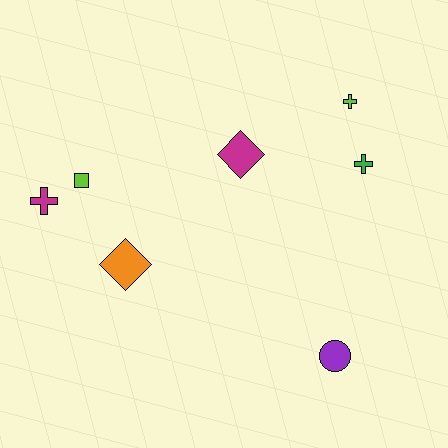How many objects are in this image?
There are 7 objects.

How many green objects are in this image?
There is 1 green object.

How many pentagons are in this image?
There are no pentagons.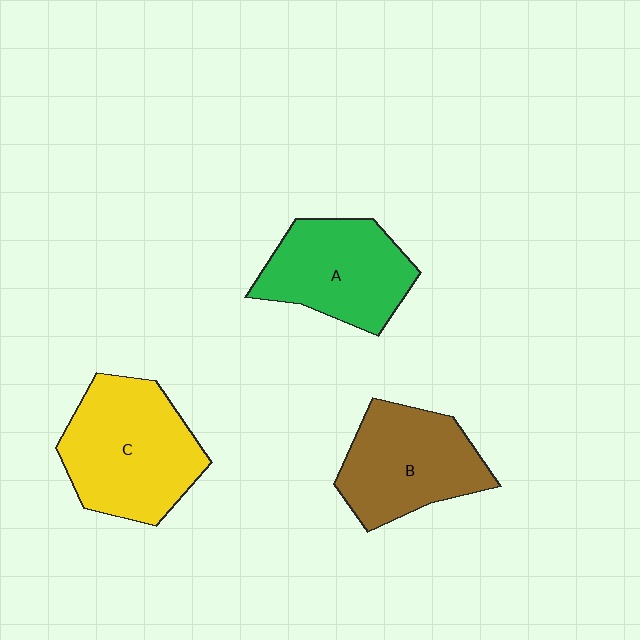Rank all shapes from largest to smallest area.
From largest to smallest: C (yellow), B (brown), A (green).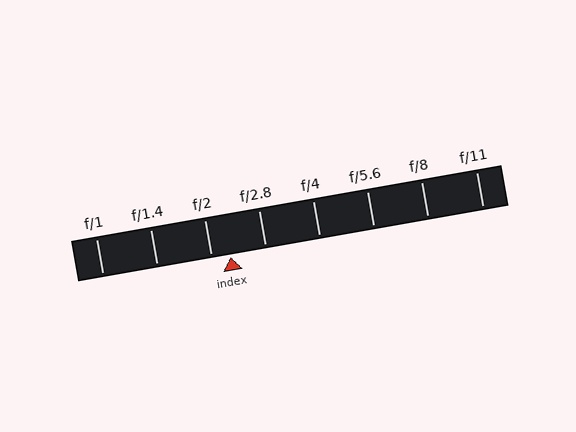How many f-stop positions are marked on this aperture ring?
There are 8 f-stop positions marked.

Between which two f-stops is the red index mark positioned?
The index mark is between f/2 and f/2.8.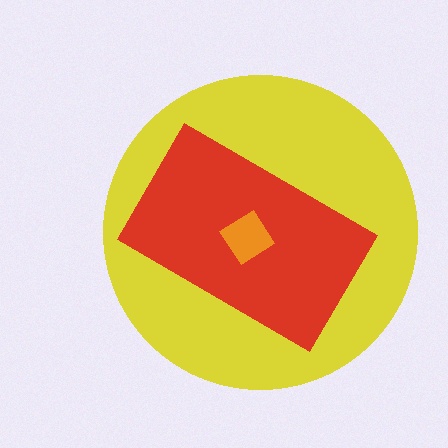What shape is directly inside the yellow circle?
The red rectangle.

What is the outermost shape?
The yellow circle.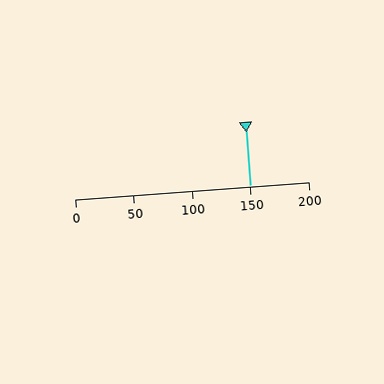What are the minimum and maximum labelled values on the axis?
The axis runs from 0 to 200.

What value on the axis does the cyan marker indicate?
The marker indicates approximately 150.